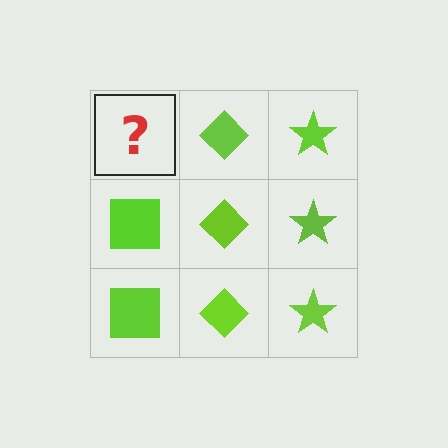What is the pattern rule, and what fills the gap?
The rule is that each column has a consistent shape. The gap should be filled with a lime square.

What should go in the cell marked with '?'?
The missing cell should contain a lime square.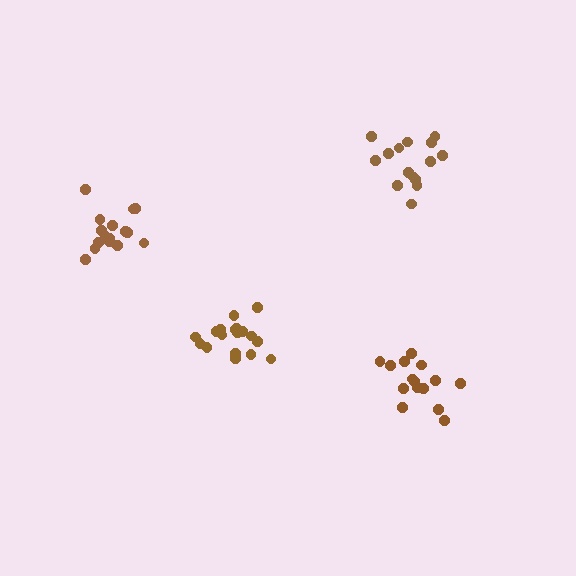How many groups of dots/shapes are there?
There are 4 groups.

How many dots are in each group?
Group 1: 18 dots, Group 2: 16 dots, Group 3: 15 dots, Group 4: 15 dots (64 total).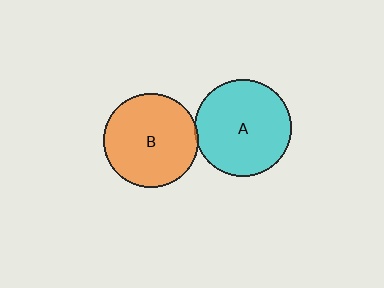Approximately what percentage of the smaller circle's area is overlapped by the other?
Approximately 5%.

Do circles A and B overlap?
Yes.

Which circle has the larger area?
Circle A (cyan).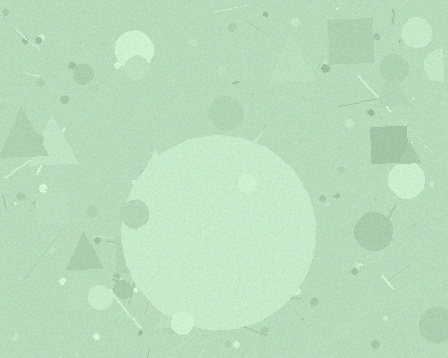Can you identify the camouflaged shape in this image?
The camouflaged shape is a circle.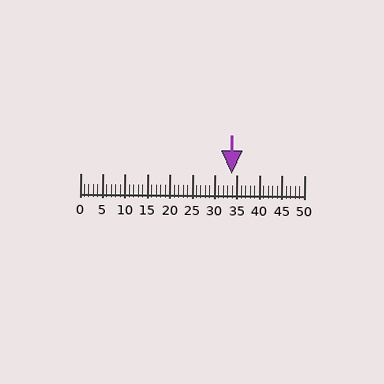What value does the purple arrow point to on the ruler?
The purple arrow points to approximately 34.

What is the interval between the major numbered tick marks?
The major tick marks are spaced 5 units apart.